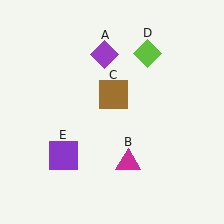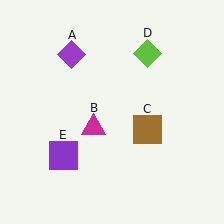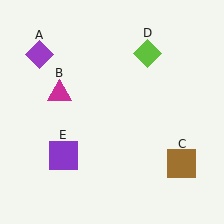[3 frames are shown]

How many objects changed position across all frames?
3 objects changed position: purple diamond (object A), magenta triangle (object B), brown square (object C).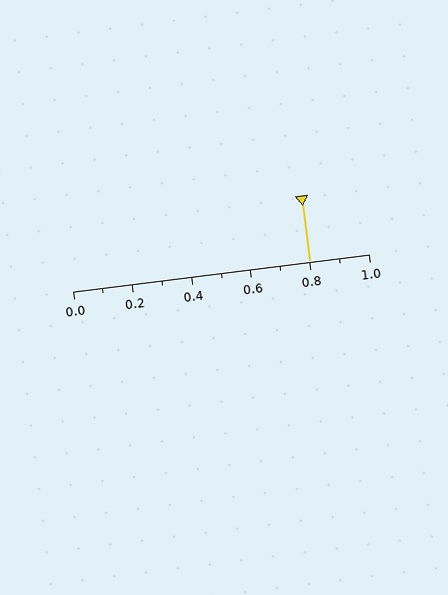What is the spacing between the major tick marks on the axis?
The major ticks are spaced 0.2 apart.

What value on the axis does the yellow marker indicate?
The marker indicates approximately 0.8.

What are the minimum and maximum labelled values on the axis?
The axis runs from 0.0 to 1.0.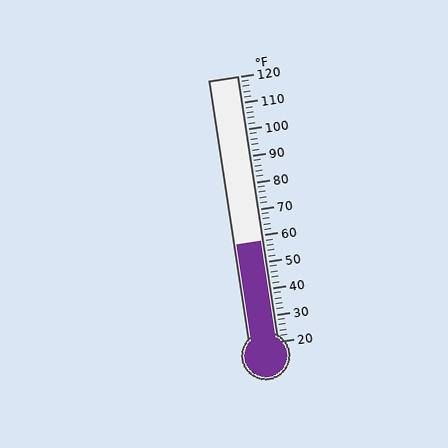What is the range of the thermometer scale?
The thermometer scale ranges from 20°F to 120°F.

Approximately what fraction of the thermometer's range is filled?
The thermometer is filled to approximately 40% of its range.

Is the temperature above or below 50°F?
The temperature is above 50°F.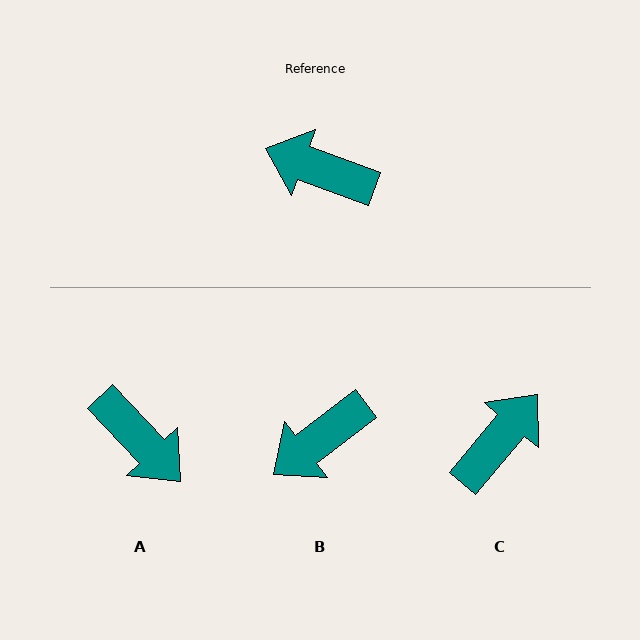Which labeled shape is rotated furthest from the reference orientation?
A, about 154 degrees away.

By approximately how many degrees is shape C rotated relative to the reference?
Approximately 110 degrees clockwise.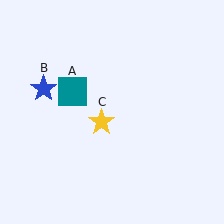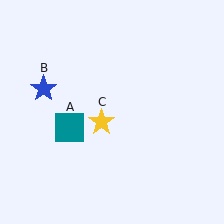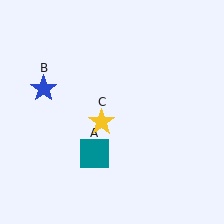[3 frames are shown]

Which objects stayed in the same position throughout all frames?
Blue star (object B) and yellow star (object C) remained stationary.